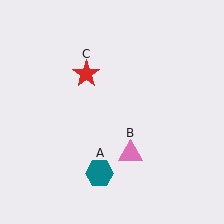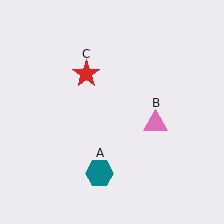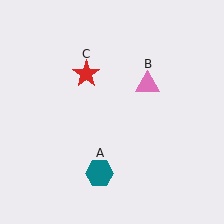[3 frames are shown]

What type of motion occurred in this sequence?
The pink triangle (object B) rotated counterclockwise around the center of the scene.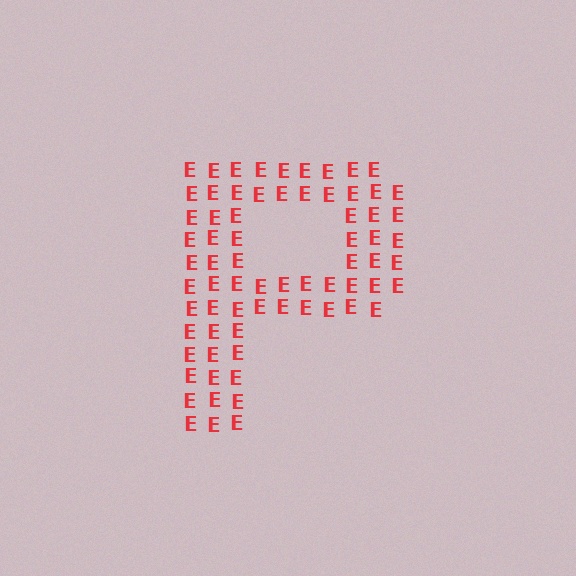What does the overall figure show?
The overall figure shows the letter P.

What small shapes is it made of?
It is made of small letter E's.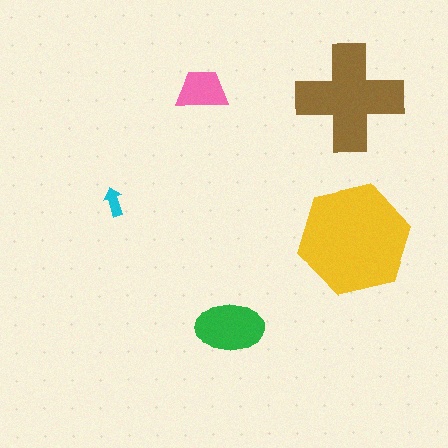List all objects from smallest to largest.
The cyan arrow, the pink trapezoid, the green ellipse, the brown cross, the yellow hexagon.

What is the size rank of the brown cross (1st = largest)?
2nd.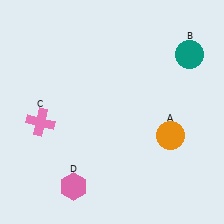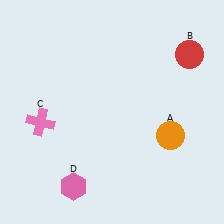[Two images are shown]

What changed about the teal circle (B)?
In Image 1, B is teal. In Image 2, it changed to red.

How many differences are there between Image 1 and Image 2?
There is 1 difference between the two images.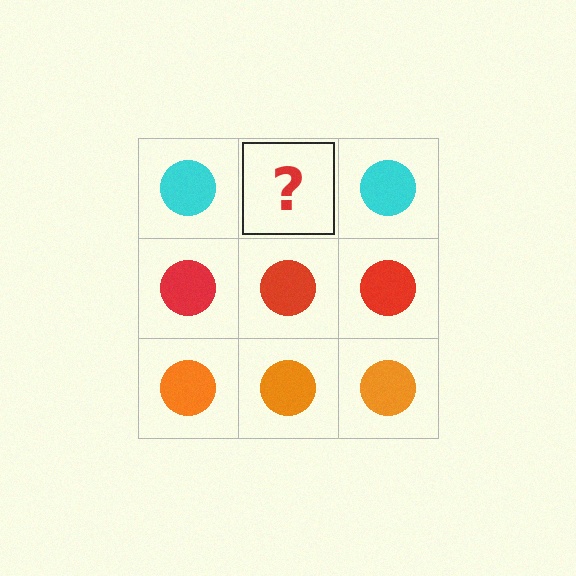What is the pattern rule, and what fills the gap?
The rule is that each row has a consistent color. The gap should be filled with a cyan circle.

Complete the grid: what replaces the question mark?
The question mark should be replaced with a cyan circle.